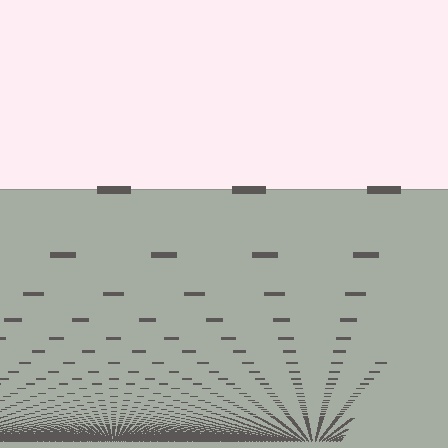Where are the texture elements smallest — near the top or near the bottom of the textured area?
Near the bottom.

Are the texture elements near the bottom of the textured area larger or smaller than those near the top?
Smaller. The gradient is inverted — elements near the bottom are smaller and denser.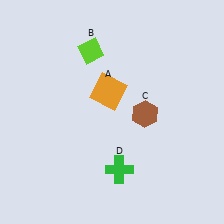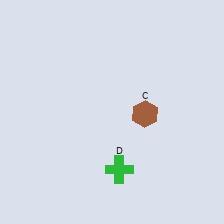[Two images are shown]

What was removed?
The lime diamond (B), the orange square (A) were removed in Image 2.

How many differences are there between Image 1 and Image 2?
There are 2 differences between the two images.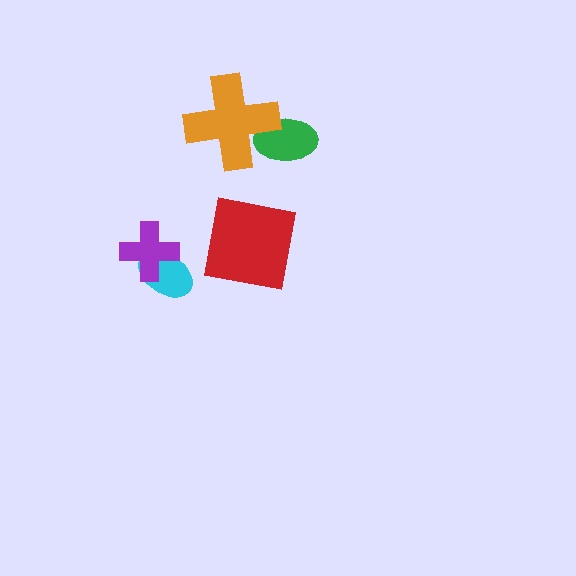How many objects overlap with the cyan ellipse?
1 object overlaps with the cyan ellipse.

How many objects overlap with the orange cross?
1 object overlaps with the orange cross.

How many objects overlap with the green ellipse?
1 object overlaps with the green ellipse.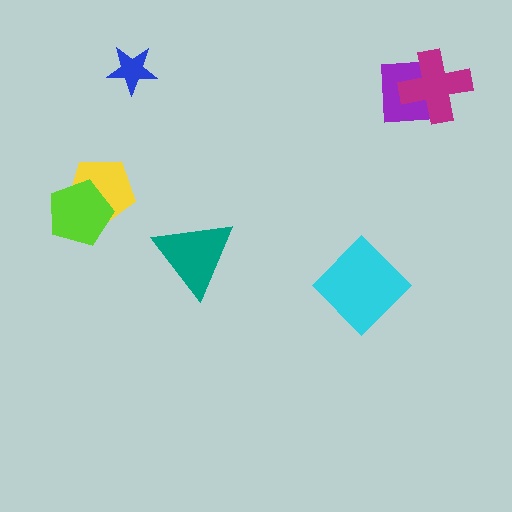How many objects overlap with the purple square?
1 object overlaps with the purple square.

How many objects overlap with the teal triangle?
0 objects overlap with the teal triangle.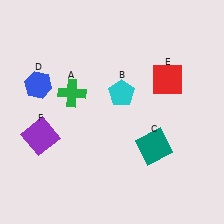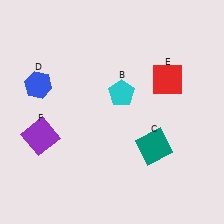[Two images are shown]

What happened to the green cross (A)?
The green cross (A) was removed in Image 2. It was in the top-left area of Image 1.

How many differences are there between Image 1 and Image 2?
There is 1 difference between the two images.